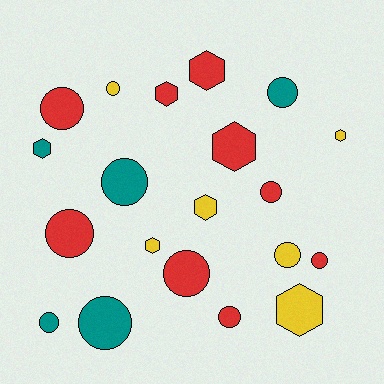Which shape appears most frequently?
Circle, with 12 objects.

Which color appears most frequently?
Red, with 9 objects.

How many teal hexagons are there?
There is 1 teal hexagon.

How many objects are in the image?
There are 20 objects.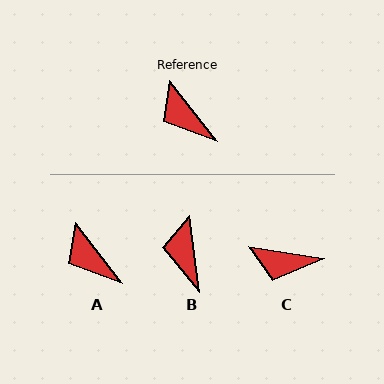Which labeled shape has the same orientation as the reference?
A.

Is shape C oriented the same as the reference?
No, it is off by about 43 degrees.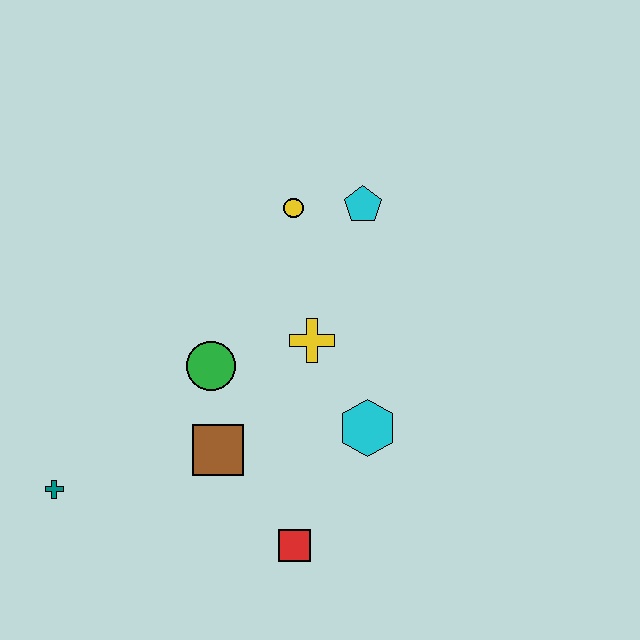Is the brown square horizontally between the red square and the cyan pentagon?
No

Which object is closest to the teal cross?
The brown square is closest to the teal cross.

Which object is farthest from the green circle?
The cyan pentagon is farthest from the green circle.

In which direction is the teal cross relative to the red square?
The teal cross is to the left of the red square.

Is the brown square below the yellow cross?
Yes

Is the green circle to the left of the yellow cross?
Yes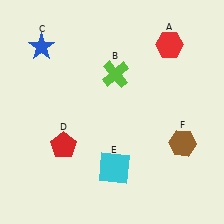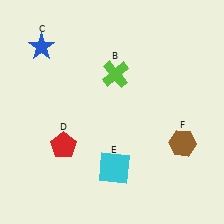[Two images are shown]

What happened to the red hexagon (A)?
The red hexagon (A) was removed in Image 2. It was in the top-right area of Image 1.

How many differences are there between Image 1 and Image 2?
There is 1 difference between the two images.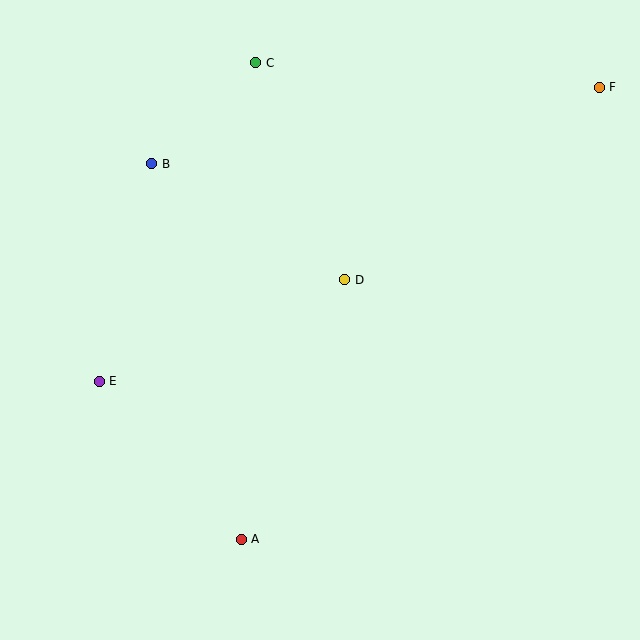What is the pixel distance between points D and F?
The distance between D and F is 319 pixels.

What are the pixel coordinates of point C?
Point C is at (256, 63).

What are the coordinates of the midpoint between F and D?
The midpoint between F and D is at (472, 183).